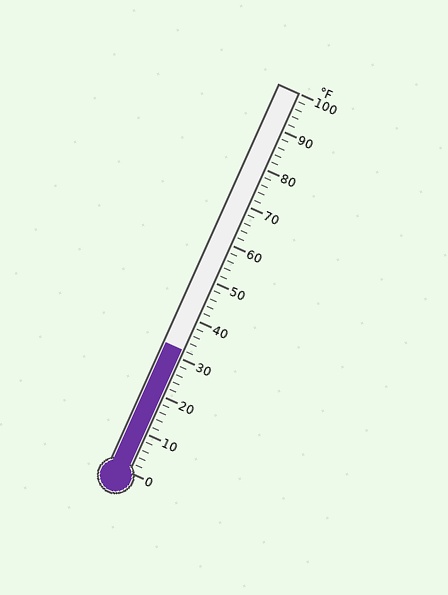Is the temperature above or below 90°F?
The temperature is below 90°F.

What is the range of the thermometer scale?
The thermometer scale ranges from 0°F to 100°F.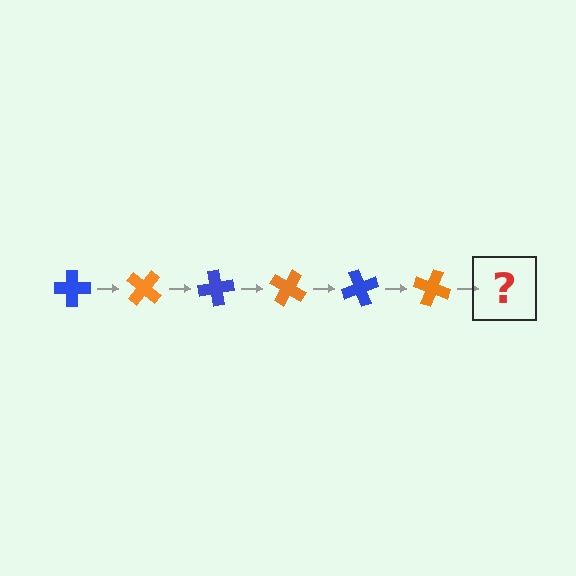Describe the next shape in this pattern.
It should be a blue cross, rotated 240 degrees from the start.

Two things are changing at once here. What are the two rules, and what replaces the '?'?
The two rules are that it rotates 40 degrees each step and the color cycles through blue and orange. The '?' should be a blue cross, rotated 240 degrees from the start.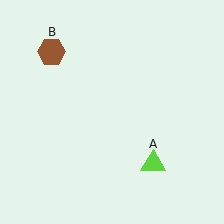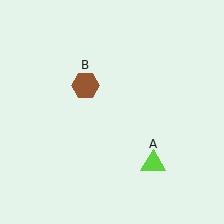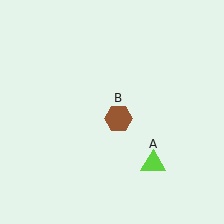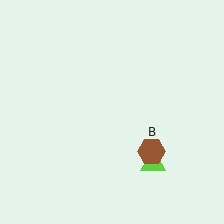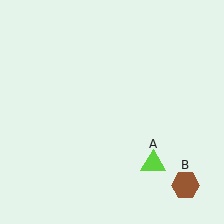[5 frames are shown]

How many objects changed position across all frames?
1 object changed position: brown hexagon (object B).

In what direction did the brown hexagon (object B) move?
The brown hexagon (object B) moved down and to the right.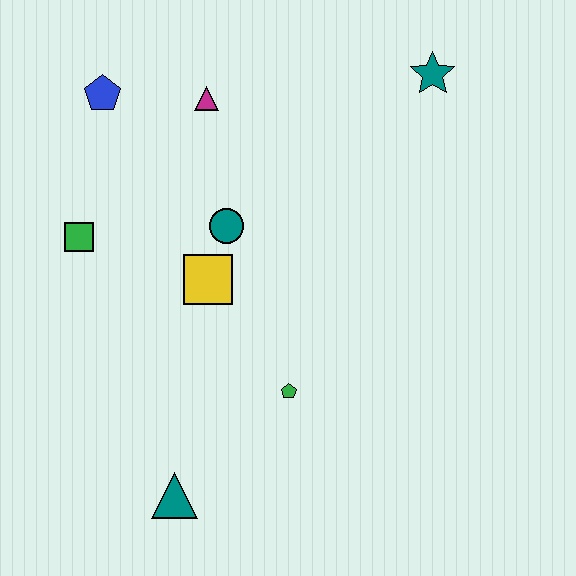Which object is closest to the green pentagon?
The yellow square is closest to the green pentagon.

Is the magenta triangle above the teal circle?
Yes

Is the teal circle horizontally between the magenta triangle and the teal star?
Yes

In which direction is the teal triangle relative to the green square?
The teal triangle is below the green square.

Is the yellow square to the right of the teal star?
No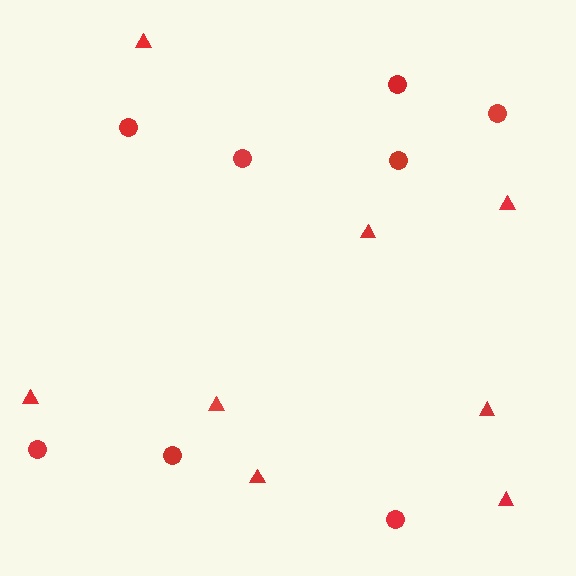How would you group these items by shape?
There are 2 groups: one group of circles (8) and one group of triangles (8).